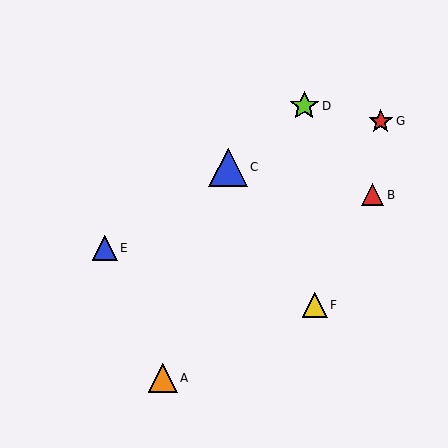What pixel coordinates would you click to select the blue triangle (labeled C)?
Click at (228, 167) to select the blue triangle C.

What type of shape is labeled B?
Shape B is a red triangle.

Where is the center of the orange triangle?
The center of the orange triangle is at (163, 378).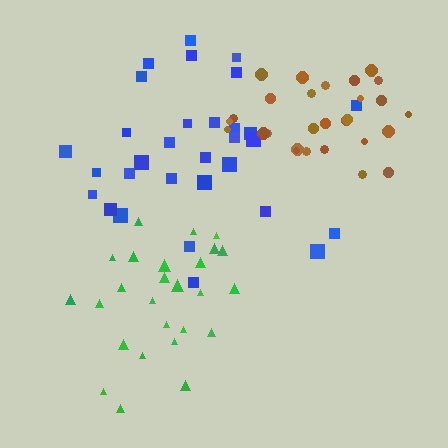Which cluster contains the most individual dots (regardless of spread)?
Blue (31).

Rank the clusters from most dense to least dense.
brown, green, blue.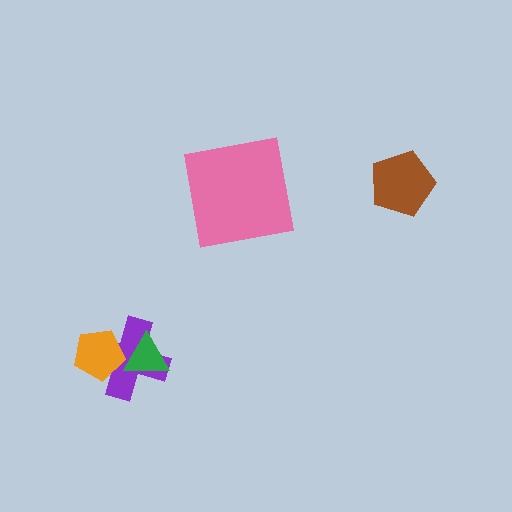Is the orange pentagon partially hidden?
Yes, it is partially covered by another shape.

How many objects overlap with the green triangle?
2 objects overlap with the green triangle.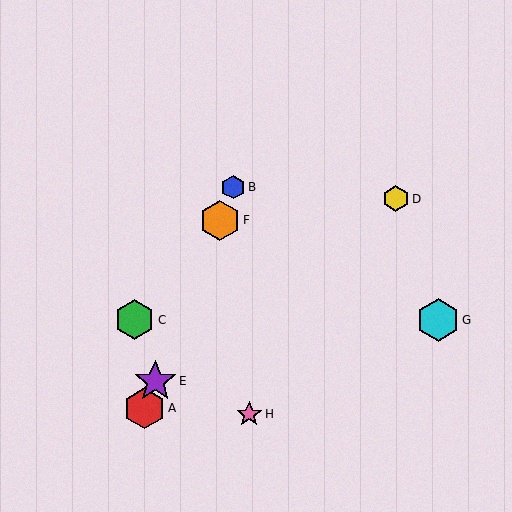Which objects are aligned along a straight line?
Objects A, B, E, F are aligned along a straight line.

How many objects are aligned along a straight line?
4 objects (A, B, E, F) are aligned along a straight line.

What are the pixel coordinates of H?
Object H is at (249, 414).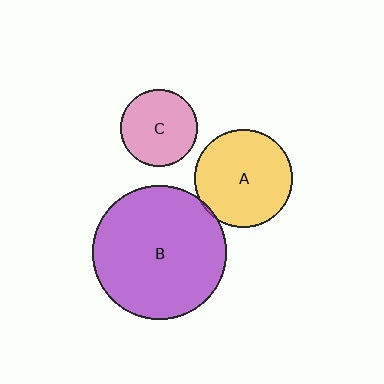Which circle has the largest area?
Circle B (purple).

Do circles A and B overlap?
Yes.